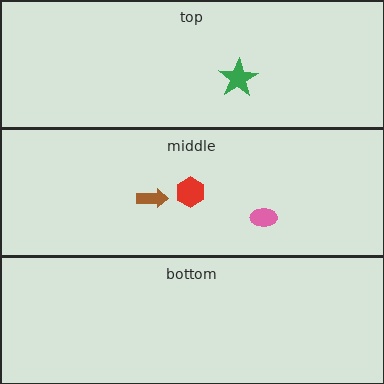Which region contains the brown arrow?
The middle region.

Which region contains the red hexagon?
The middle region.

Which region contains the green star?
The top region.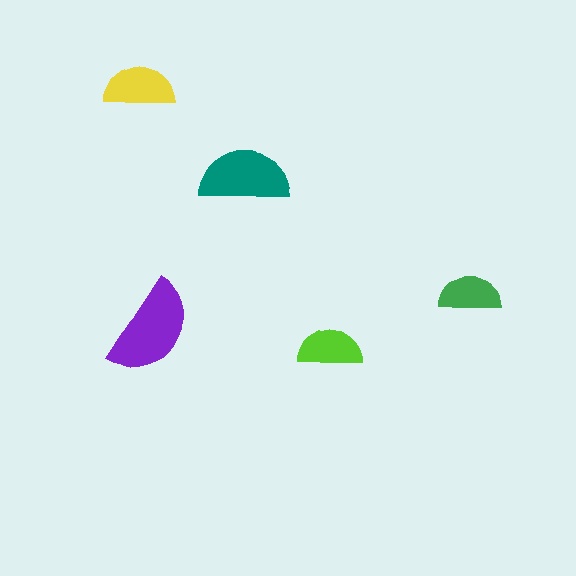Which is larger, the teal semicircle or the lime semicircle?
The teal one.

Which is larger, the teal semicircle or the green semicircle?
The teal one.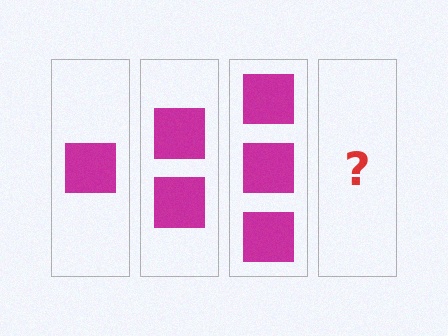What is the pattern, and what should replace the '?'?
The pattern is that each step adds one more square. The '?' should be 4 squares.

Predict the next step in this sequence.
The next step is 4 squares.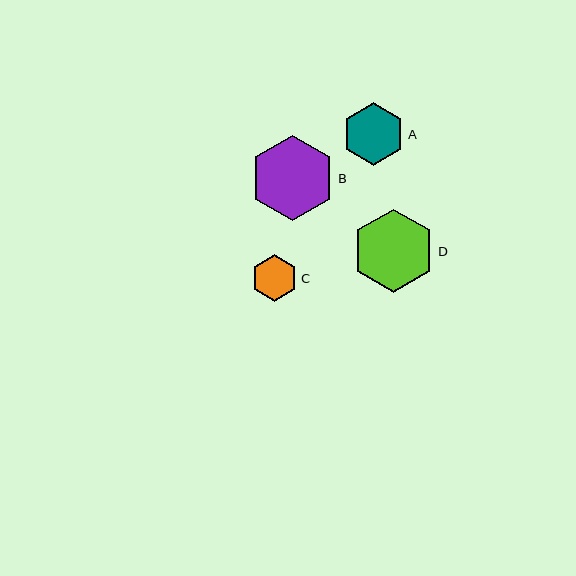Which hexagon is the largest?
Hexagon B is the largest with a size of approximately 85 pixels.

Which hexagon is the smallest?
Hexagon C is the smallest with a size of approximately 46 pixels.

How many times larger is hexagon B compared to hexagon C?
Hexagon B is approximately 1.8 times the size of hexagon C.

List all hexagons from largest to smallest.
From largest to smallest: B, D, A, C.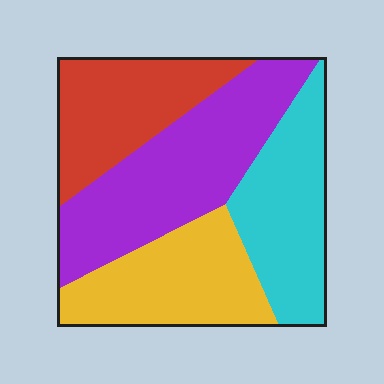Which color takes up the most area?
Purple, at roughly 30%.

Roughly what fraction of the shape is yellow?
Yellow takes up less than a quarter of the shape.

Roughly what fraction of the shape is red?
Red takes up less than a quarter of the shape.